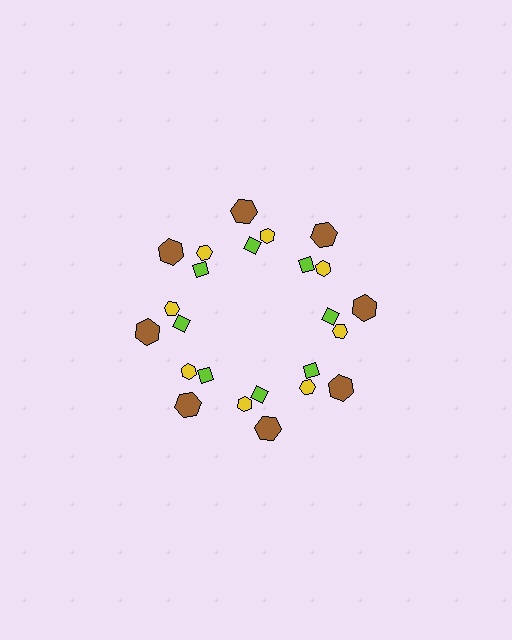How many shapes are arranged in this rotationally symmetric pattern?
There are 24 shapes, arranged in 8 groups of 3.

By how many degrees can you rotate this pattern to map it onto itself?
The pattern maps onto itself every 45 degrees of rotation.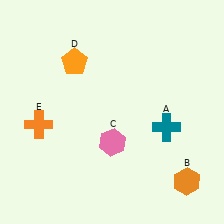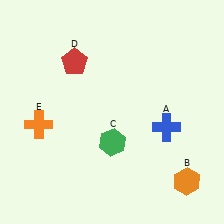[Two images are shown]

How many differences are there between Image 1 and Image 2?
There are 3 differences between the two images.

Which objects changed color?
A changed from teal to blue. C changed from pink to green. D changed from orange to red.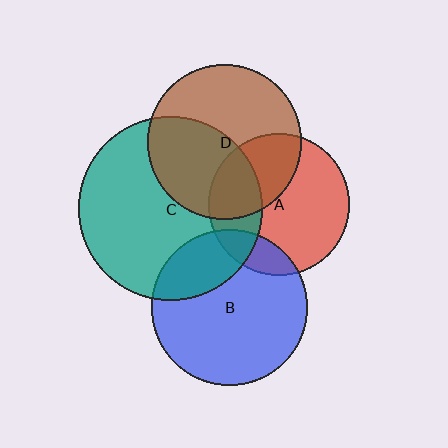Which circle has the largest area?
Circle C (teal).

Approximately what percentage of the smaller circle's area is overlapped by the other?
Approximately 30%.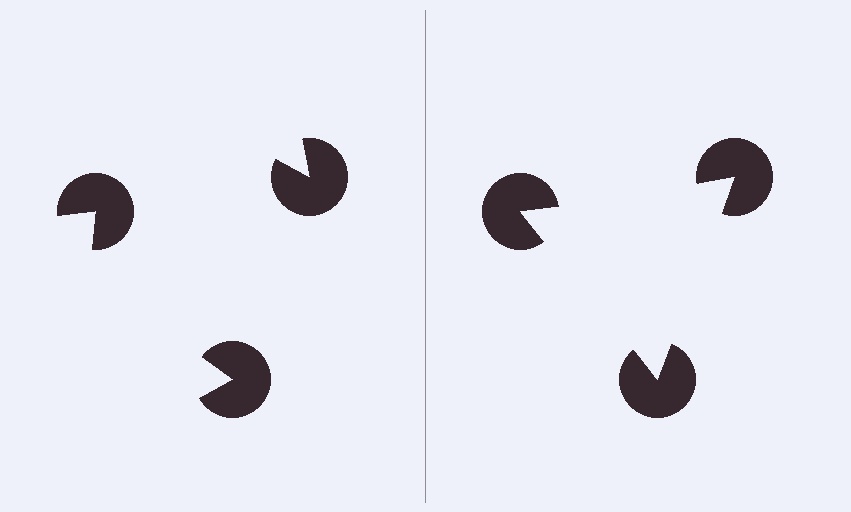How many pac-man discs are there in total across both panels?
6 — 3 on each side.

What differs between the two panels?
The pac-man discs are positioned identically on both sides; only the wedge orientations differ. On the right they align to a triangle; on the left they are misaligned.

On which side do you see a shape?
An illusory triangle appears on the right side. On the left side the wedge cuts are rotated, so no coherent shape forms.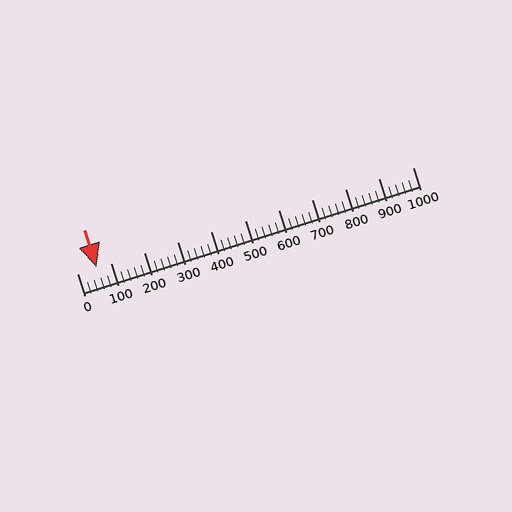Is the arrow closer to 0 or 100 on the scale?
The arrow is closer to 100.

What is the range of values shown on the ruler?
The ruler shows values from 0 to 1000.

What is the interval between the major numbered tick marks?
The major tick marks are spaced 100 units apart.